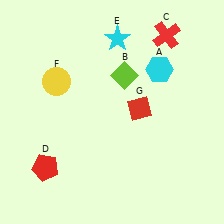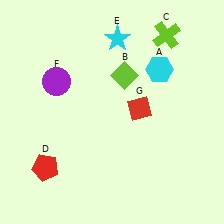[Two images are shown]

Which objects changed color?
C changed from red to lime. F changed from yellow to purple.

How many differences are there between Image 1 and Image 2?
There are 2 differences between the two images.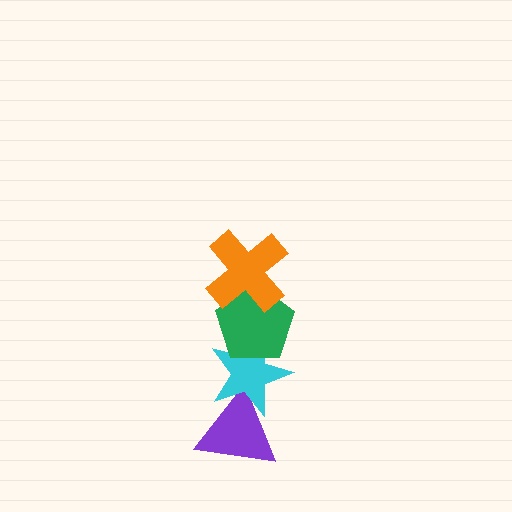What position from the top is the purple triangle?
The purple triangle is 4th from the top.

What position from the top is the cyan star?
The cyan star is 3rd from the top.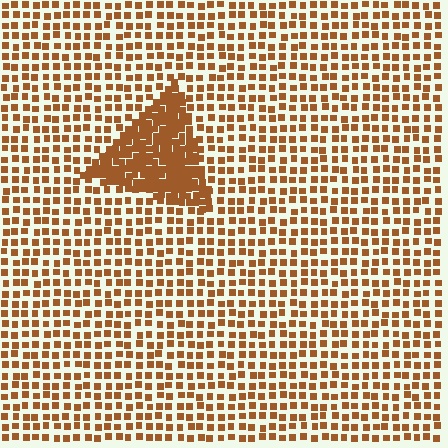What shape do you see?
I see a triangle.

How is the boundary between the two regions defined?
The boundary is defined by a change in element density (approximately 2.4x ratio). All elements are the same color, size, and shape.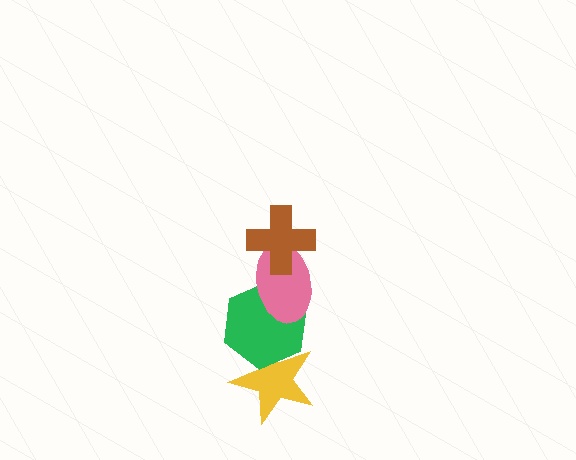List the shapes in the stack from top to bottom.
From top to bottom: the brown cross, the pink ellipse, the green hexagon, the yellow star.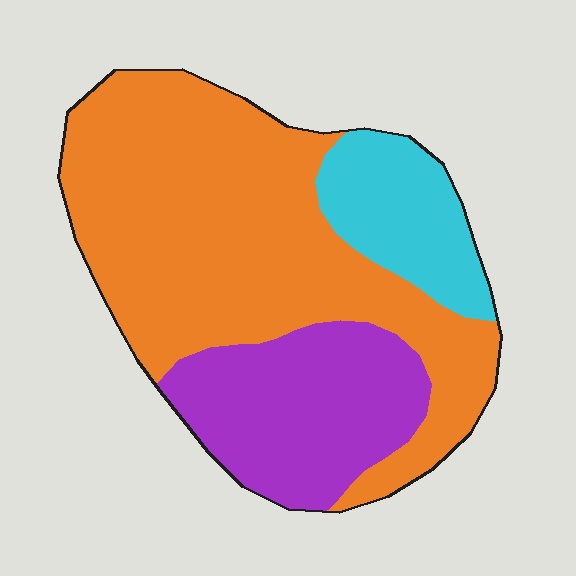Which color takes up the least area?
Cyan, at roughly 15%.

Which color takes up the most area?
Orange, at roughly 60%.